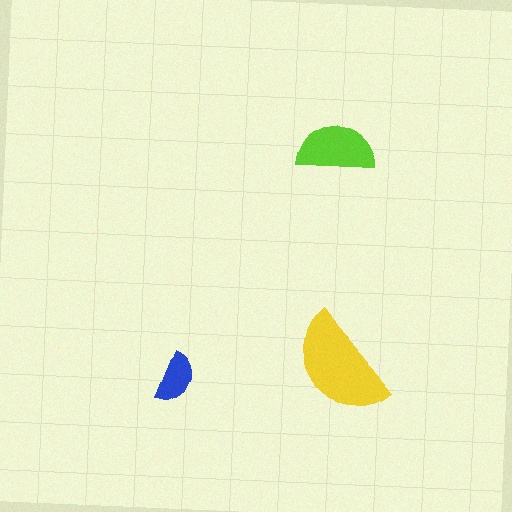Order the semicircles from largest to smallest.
the yellow one, the lime one, the blue one.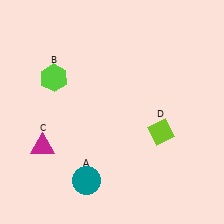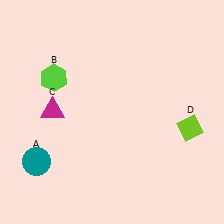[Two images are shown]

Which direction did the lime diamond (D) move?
The lime diamond (D) moved right.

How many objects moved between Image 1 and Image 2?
3 objects moved between the two images.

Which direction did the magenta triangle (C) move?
The magenta triangle (C) moved up.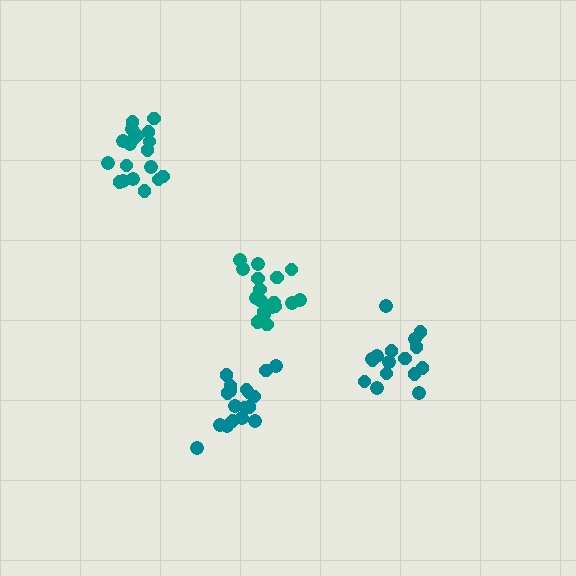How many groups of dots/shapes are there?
There are 4 groups.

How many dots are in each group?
Group 1: 16 dots, Group 2: 19 dots, Group 3: 18 dots, Group 4: 18 dots (71 total).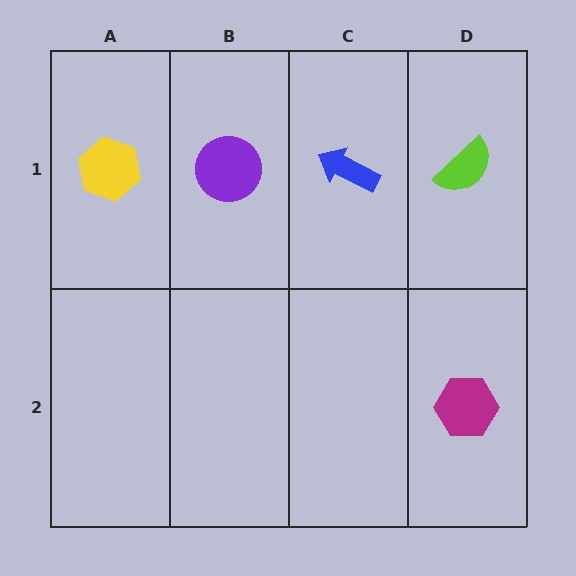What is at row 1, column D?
A lime semicircle.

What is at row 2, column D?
A magenta hexagon.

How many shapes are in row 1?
4 shapes.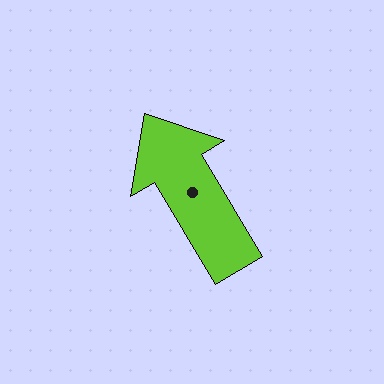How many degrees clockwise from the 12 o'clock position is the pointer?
Approximately 329 degrees.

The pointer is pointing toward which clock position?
Roughly 11 o'clock.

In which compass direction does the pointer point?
Northwest.